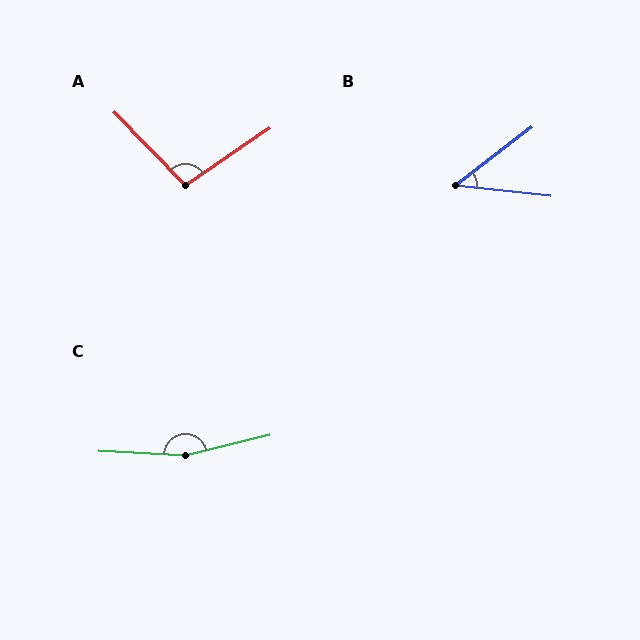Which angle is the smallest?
B, at approximately 44 degrees.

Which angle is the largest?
C, at approximately 164 degrees.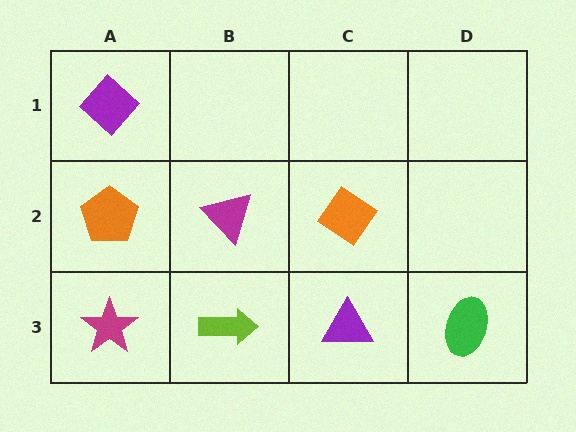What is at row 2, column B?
A magenta triangle.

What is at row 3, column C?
A purple triangle.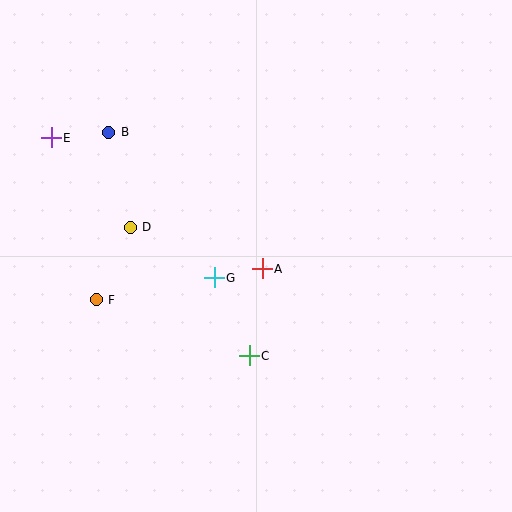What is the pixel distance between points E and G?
The distance between E and G is 215 pixels.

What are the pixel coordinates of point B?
Point B is at (109, 132).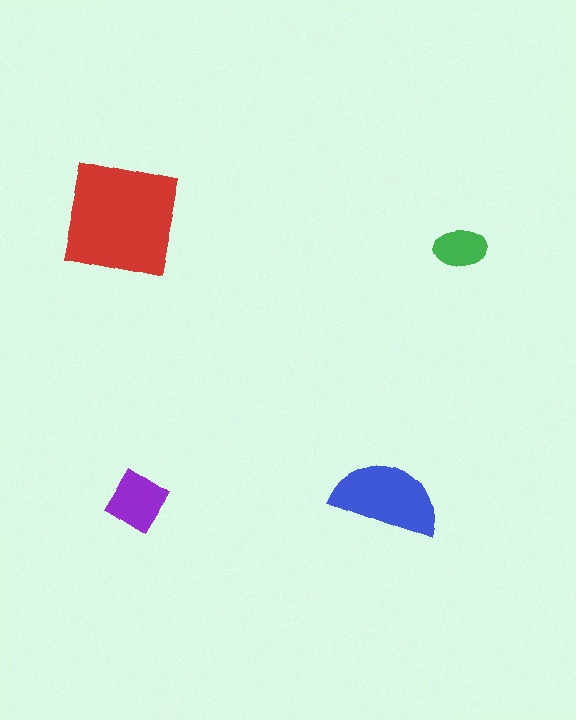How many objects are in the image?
There are 4 objects in the image.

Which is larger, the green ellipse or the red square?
The red square.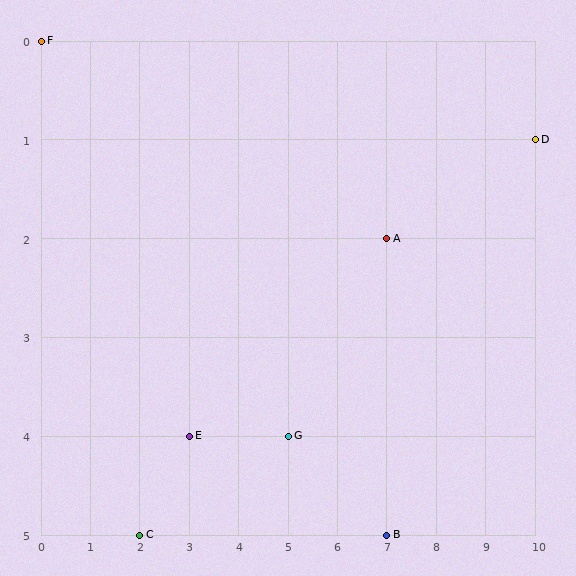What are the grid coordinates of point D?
Point D is at grid coordinates (10, 1).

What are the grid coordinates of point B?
Point B is at grid coordinates (7, 5).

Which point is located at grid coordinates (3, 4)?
Point E is at (3, 4).